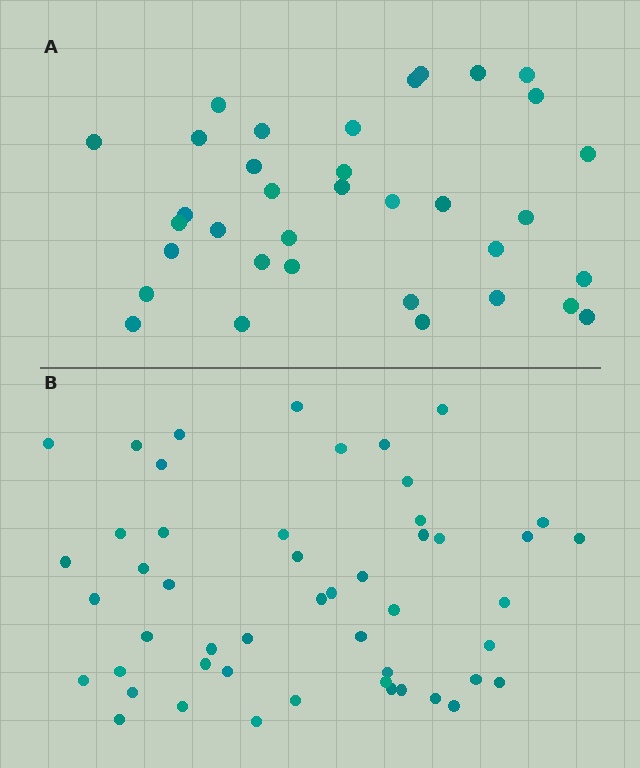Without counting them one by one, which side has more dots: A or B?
Region B (the bottom region) has more dots.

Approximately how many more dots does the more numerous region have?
Region B has approximately 15 more dots than region A.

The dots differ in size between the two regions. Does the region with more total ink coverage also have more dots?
No. Region A has more total ink coverage because its dots are larger, but region B actually contains more individual dots. Total area can be misleading — the number of items is what matters here.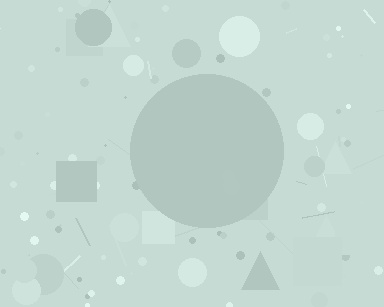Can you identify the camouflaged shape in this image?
The camouflaged shape is a circle.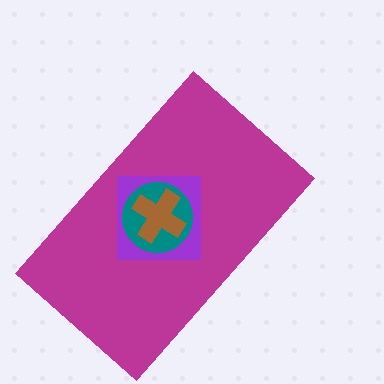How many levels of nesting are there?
4.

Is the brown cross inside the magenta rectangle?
Yes.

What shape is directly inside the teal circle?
The brown cross.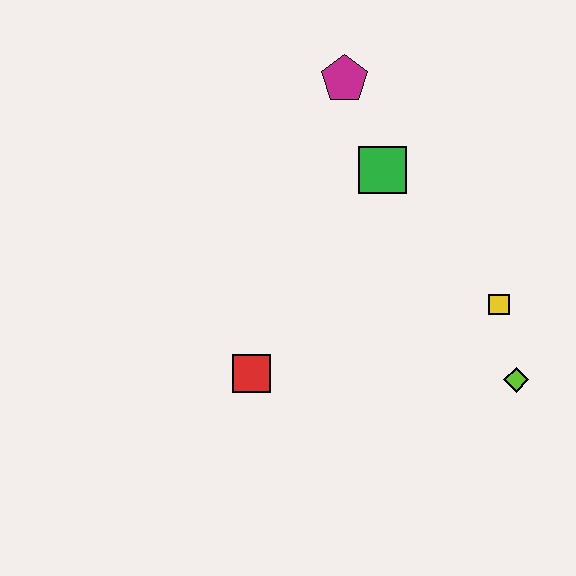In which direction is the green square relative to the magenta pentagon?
The green square is below the magenta pentagon.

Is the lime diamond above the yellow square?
No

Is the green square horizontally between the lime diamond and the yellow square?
No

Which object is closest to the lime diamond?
The yellow square is closest to the lime diamond.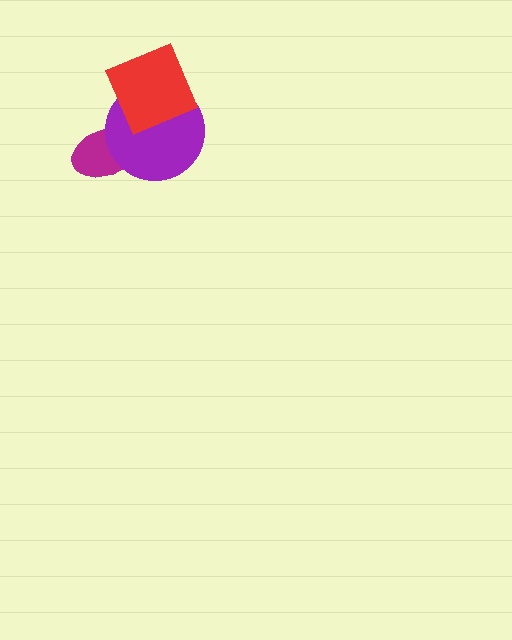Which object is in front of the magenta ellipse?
The purple circle is in front of the magenta ellipse.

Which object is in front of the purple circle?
The red diamond is in front of the purple circle.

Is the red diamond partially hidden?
No, no other shape covers it.